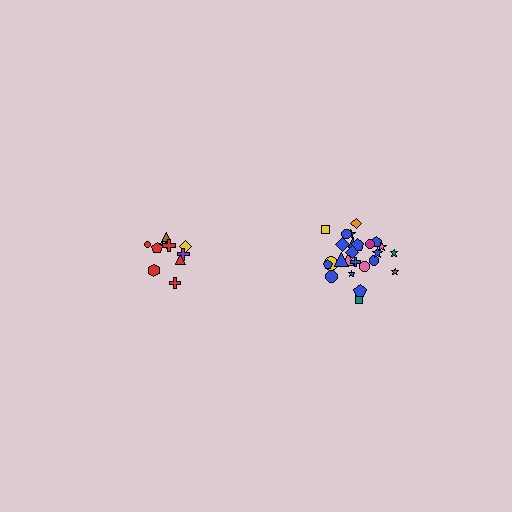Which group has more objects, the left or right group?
The right group.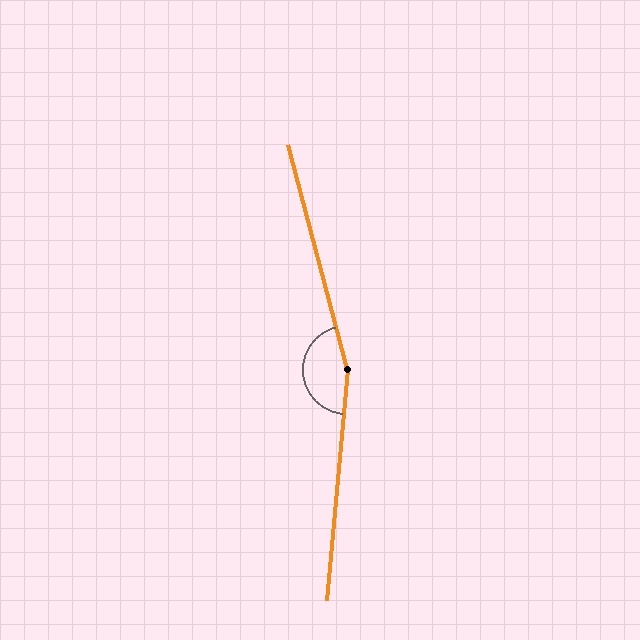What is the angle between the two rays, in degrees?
Approximately 160 degrees.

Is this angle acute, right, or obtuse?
It is obtuse.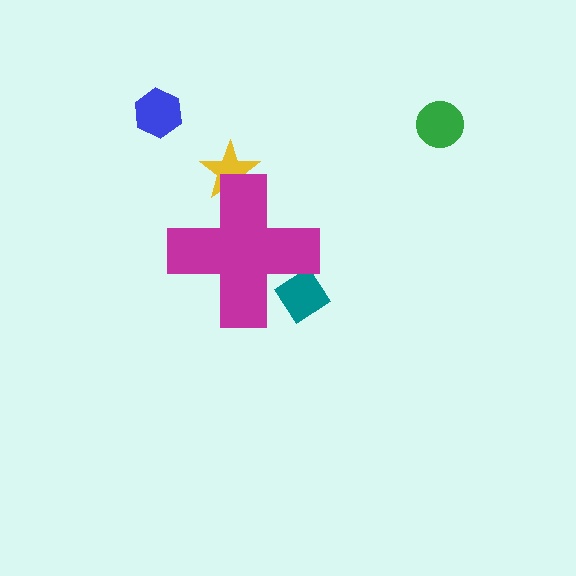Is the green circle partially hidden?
No, the green circle is fully visible.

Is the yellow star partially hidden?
Yes, the yellow star is partially hidden behind the magenta cross.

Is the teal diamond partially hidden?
Yes, the teal diamond is partially hidden behind the magenta cross.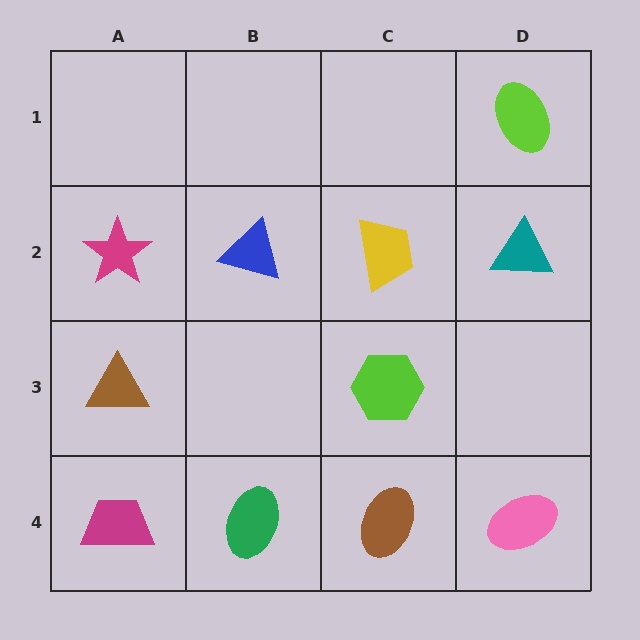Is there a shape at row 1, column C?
No, that cell is empty.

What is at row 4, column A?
A magenta trapezoid.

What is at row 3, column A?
A brown triangle.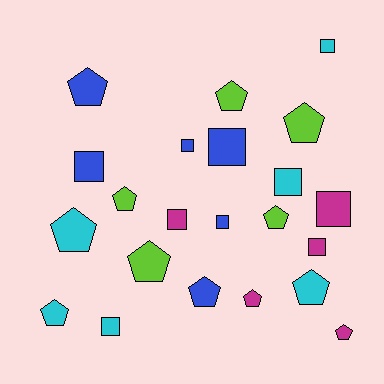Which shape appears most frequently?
Pentagon, with 12 objects.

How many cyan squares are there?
There are 3 cyan squares.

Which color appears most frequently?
Cyan, with 6 objects.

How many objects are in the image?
There are 22 objects.